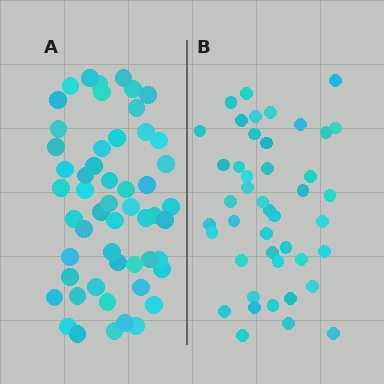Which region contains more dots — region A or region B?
Region A (the left region) has more dots.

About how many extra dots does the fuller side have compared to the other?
Region A has roughly 8 or so more dots than region B.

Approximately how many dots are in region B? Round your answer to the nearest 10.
About 40 dots. (The exact count is 44, which rounds to 40.)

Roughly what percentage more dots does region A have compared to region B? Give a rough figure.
About 20% more.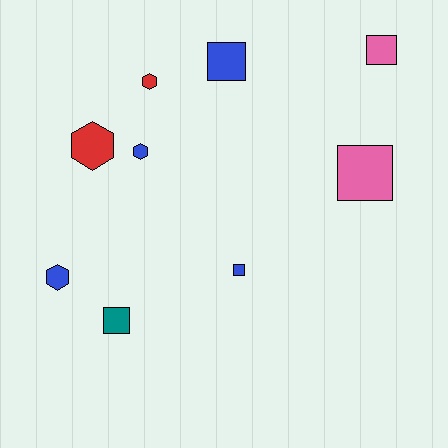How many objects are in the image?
There are 9 objects.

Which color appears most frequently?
Blue, with 4 objects.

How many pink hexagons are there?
There are no pink hexagons.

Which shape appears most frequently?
Square, with 5 objects.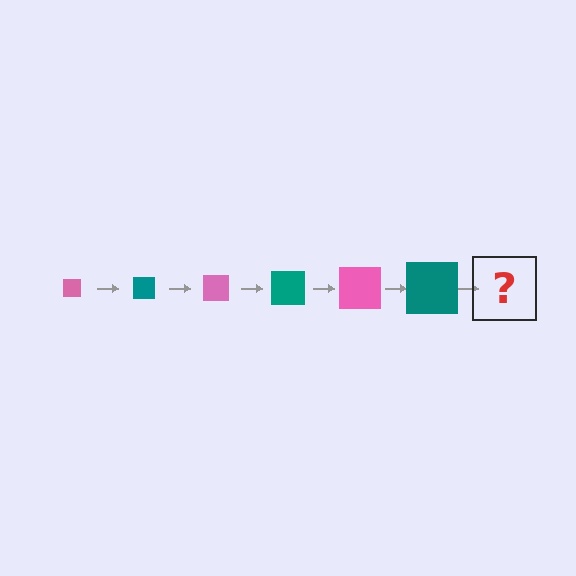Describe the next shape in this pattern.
It should be a pink square, larger than the previous one.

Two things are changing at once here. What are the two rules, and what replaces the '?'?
The two rules are that the square grows larger each step and the color cycles through pink and teal. The '?' should be a pink square, larger than the previous one.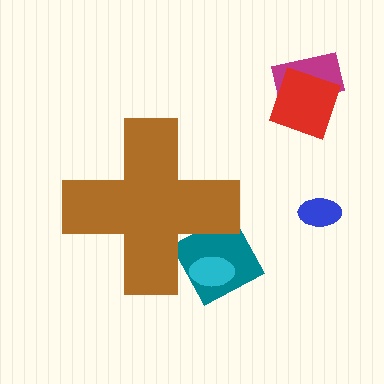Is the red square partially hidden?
No, the red square is fully visible.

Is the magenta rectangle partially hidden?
No, the magenta rectangle is fully visible.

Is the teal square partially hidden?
Yes, the teal square is partially hidden behind the brown cross.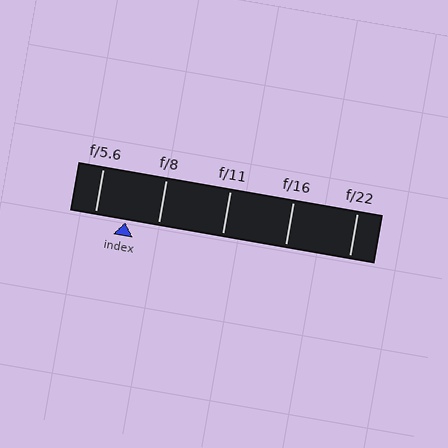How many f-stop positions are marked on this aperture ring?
There are 5 f-stop positions marked.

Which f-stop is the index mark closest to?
The index mark is closest to f/5.6.